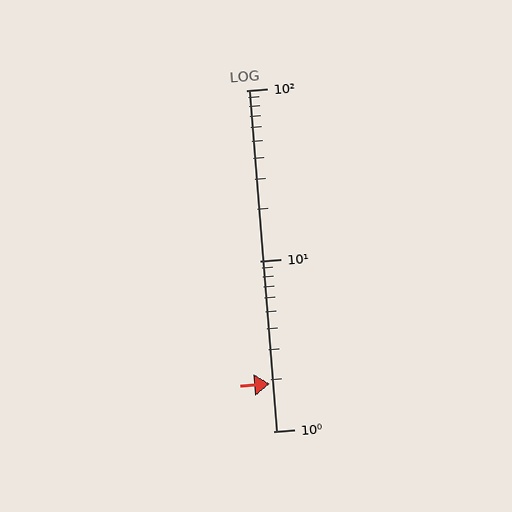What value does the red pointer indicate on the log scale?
The pointer indicates approximately 1.9.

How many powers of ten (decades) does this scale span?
The scale spans 2 decades, from 1 to 100.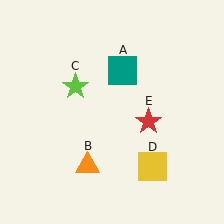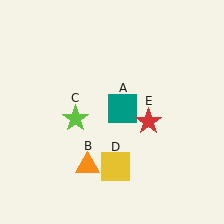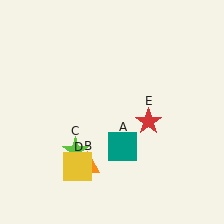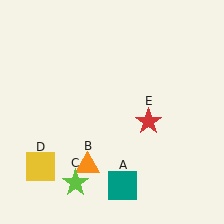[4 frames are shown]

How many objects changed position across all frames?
3 objects changed position: teal square (object A), lime star (object C), yellow square (object D).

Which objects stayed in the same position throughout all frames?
Orange triangle (object B) and red star (object E) remained stationary.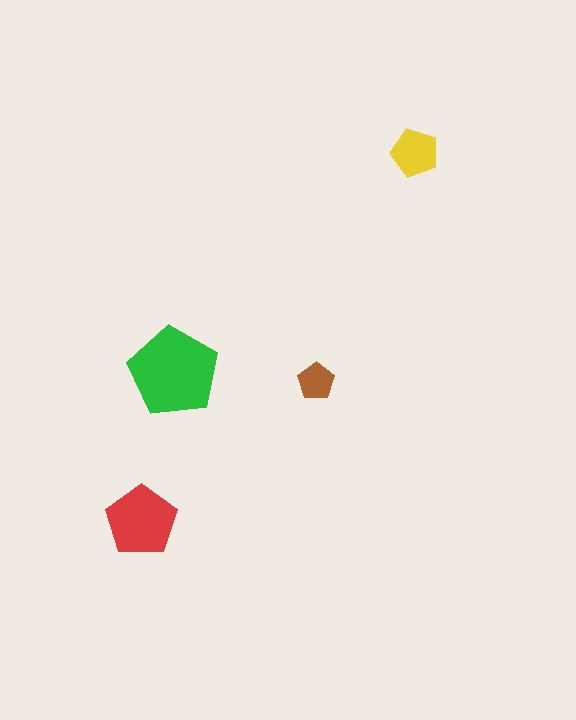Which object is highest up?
The yellow pentagon is topmost.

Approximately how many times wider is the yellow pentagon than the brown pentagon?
About 1.5 times wider.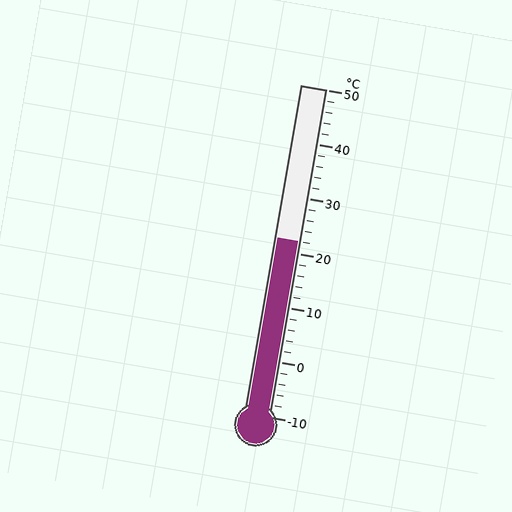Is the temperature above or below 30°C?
The temperature is below 30°C.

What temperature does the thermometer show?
The thermometer shows approximately 22°C.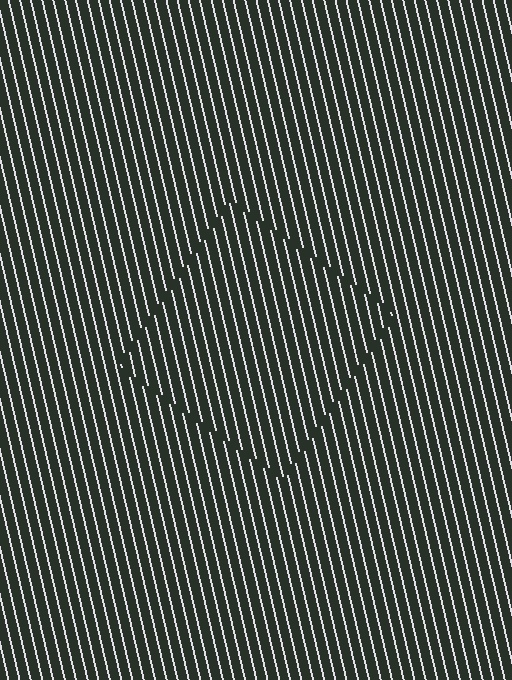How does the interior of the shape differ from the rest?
The interior of the shape contains the same grating, shifted by half a period — the contour is defined by the phase discontinuity where line-ends from the inner and outer gratings abut.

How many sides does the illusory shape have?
4 sides — the line-ends trace a square.